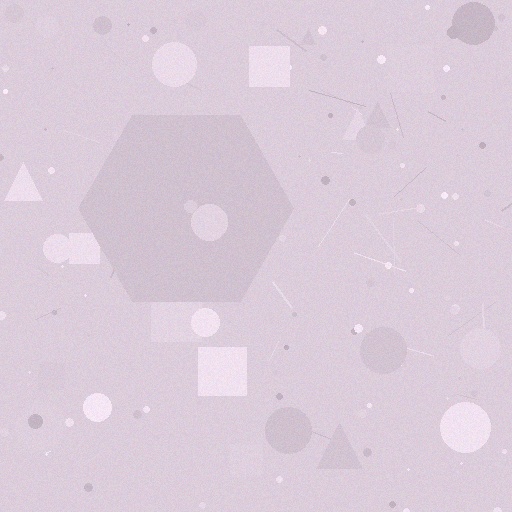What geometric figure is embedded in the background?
A hexagon is embedded in the background.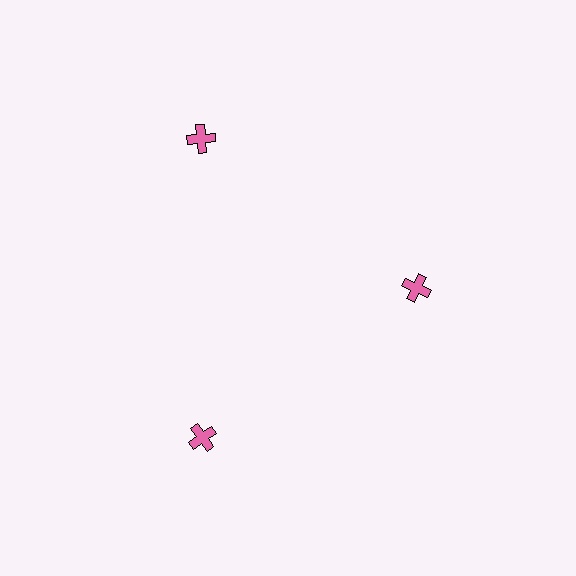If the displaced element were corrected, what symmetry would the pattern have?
It would have 3-fold rotational symmetry — the pattern would map onto itself every 120 degrees.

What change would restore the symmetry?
The symmetry would be restored by moving it outward, back onto the ring so that all 3 crosses sit at equal angles and equal distance from the center.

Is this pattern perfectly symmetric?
No. The 3 pink crosses are arranged in a ring, but one element near the 3 o'clock position is pulled inward toward the center, breaking the 3-fold rotational symmetry.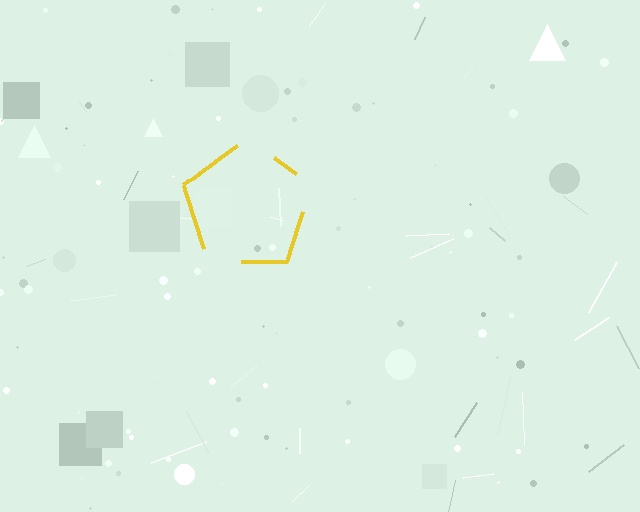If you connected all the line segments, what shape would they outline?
They would outline a pentagon.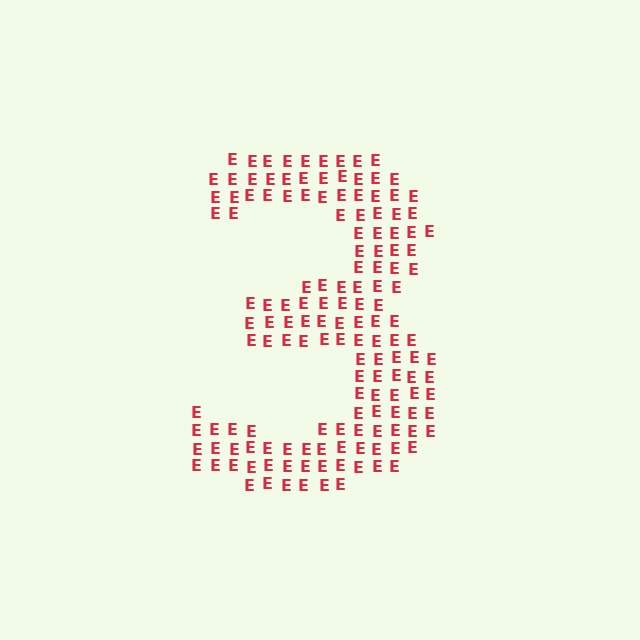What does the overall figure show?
The overall figure shows the digit 3.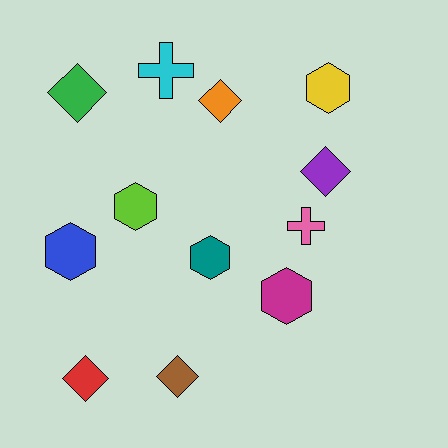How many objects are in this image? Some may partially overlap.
There are 12 objects.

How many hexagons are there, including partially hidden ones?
There are 5 hexagons.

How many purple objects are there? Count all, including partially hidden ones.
There is 1 purple object.